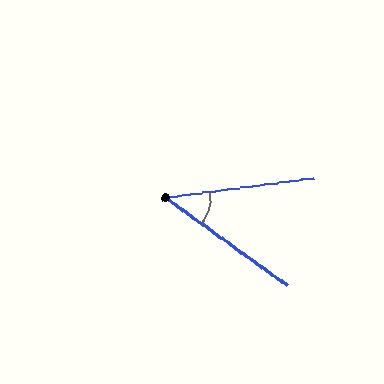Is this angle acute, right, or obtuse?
It is acute.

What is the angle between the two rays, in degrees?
Approximately 44 degrees.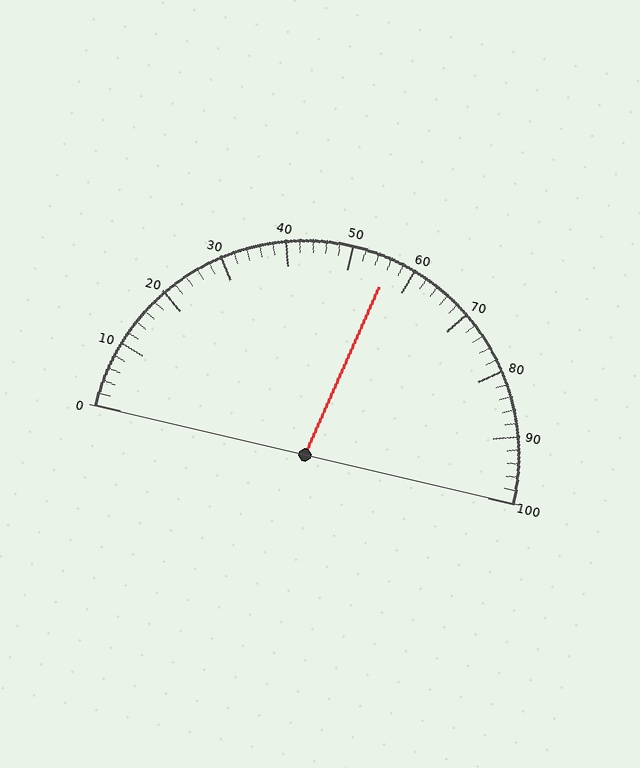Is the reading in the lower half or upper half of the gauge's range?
The reading is in the upper half of the range (0 to 100).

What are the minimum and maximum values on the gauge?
The gauge ranges from 0 to 100.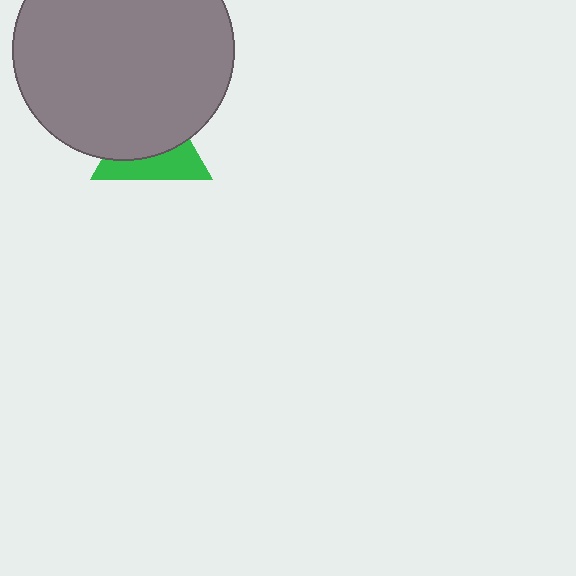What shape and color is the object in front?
The object in front is a gray circle.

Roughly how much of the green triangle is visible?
A small part of it is visible (roughly 41%).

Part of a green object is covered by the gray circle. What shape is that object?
It is a triangle.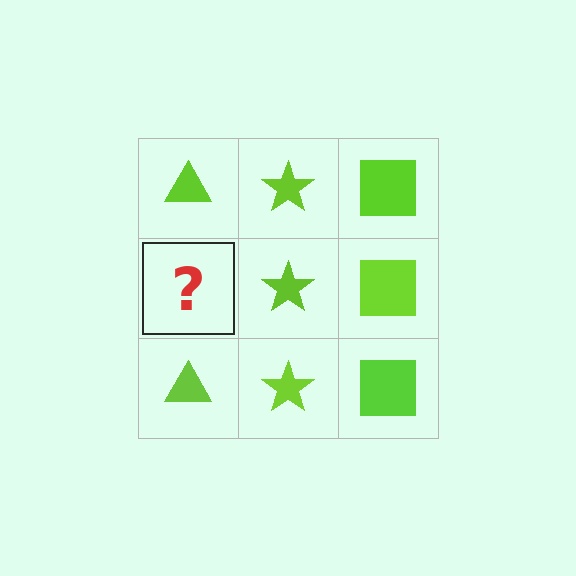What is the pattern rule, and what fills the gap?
The rule is that each column has a consistent shape. The gap should be filled with a lime triangle.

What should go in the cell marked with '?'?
The missing cell should contain a lime triangle.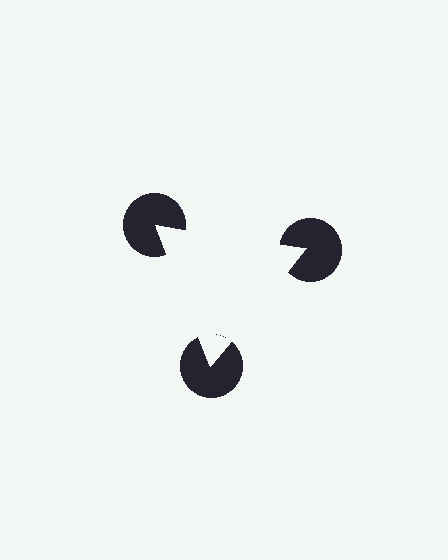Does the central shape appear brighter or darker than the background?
It typically appears slightly brighter than the background, even though no actual brightness change is drawn.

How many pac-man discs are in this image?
There are 3 — one at each vertex of the illusory triangle.